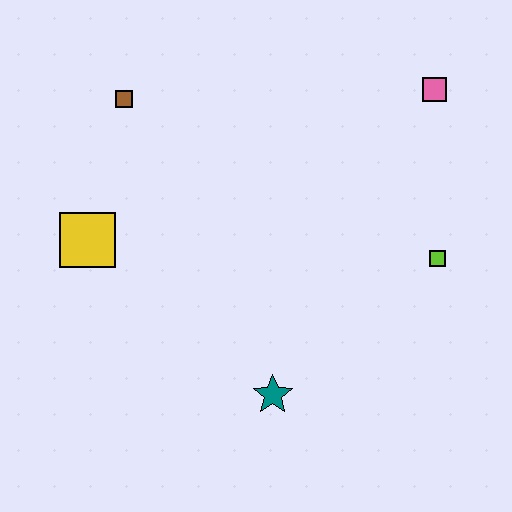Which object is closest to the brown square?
The yellow square is closest to the brown square.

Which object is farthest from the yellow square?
The pink square is farthest from the yellow square.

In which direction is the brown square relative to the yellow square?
The brown square is above the yellow square.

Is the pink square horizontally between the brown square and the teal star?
No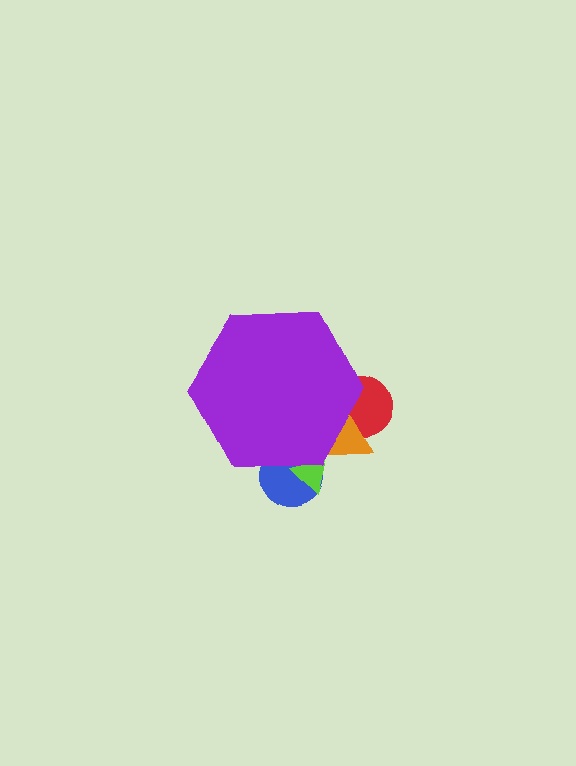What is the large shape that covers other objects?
A purple hexagon.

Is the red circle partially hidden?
Yes, the red circle is partially hidden behind the purple hexagon.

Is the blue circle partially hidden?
Yes, the blue circle is partially hidden behind the purple hexagon.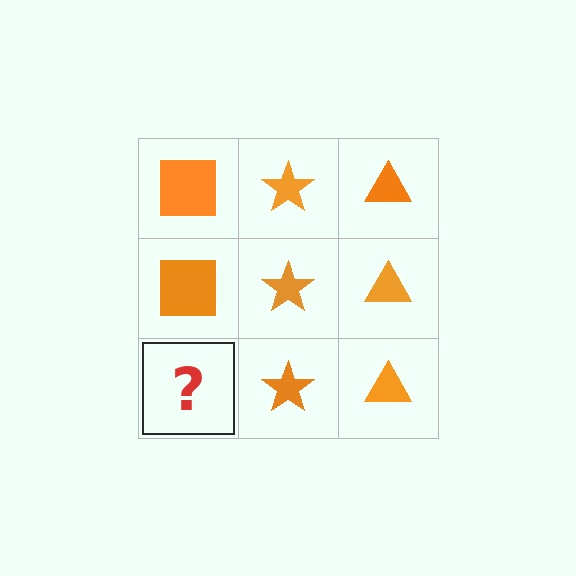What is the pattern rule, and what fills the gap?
The rule is that each column has a consistent shape. The gap should be filled with an orange square.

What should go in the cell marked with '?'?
The missing cell should contain an orange square.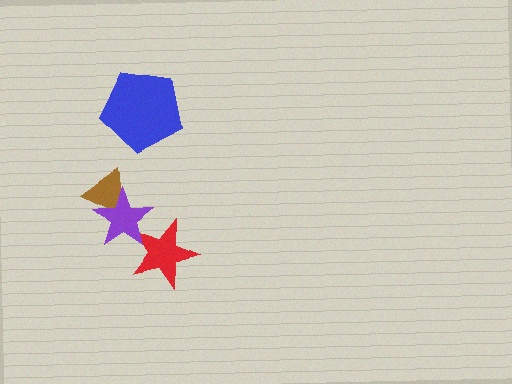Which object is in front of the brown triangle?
The purple star is in front of the brown triangle.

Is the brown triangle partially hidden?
Yes, it is partially covered by another shape.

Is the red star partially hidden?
Yes, it is partially covered by another shape.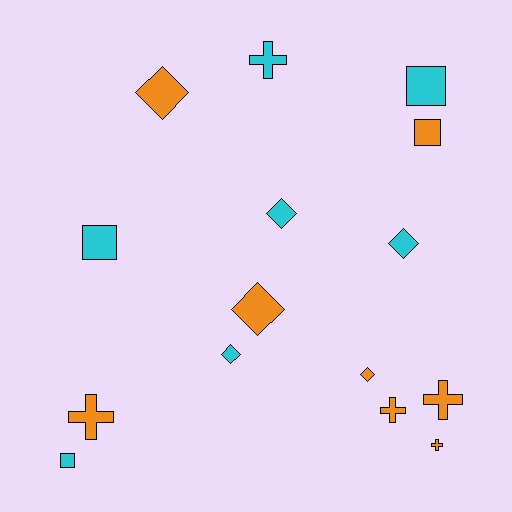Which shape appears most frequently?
Diamond, with 6 objects.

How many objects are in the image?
There are 15 objects.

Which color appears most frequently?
Orange, with 8 objects.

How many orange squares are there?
There is 1 orange square.